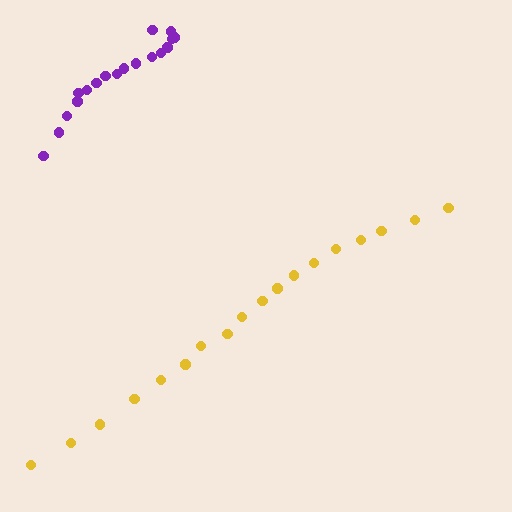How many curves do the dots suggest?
There are 2 distinct paths.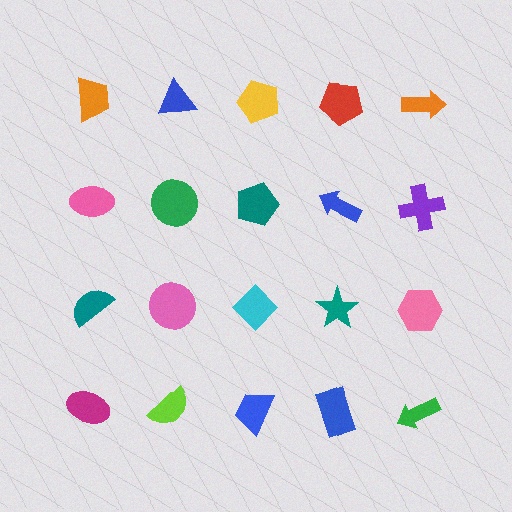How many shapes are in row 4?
5 shapes.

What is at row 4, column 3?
A blue trapezoid.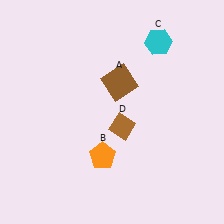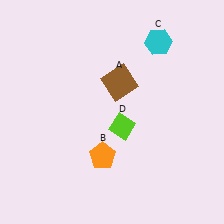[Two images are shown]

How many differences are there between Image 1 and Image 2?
There is 1 difference between the two images.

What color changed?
The diamond (D) changed from brown in Image 1 to lime in Image 2.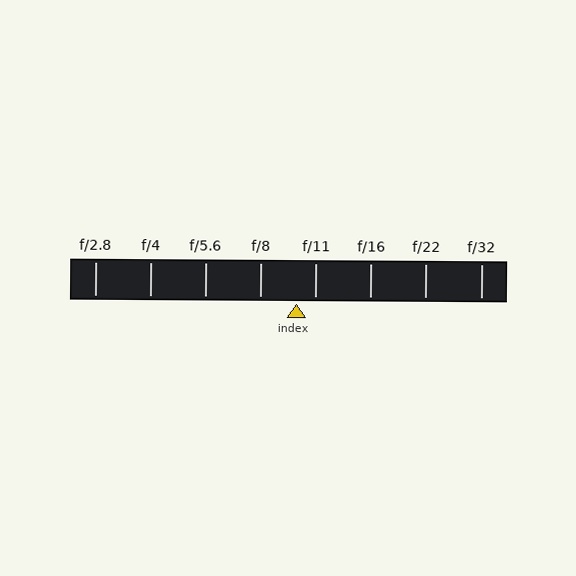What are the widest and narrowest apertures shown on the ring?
The widest aperture shown is f/2.8 and the narrowest is f/32.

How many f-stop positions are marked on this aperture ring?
There are 8 f-stop positions marked.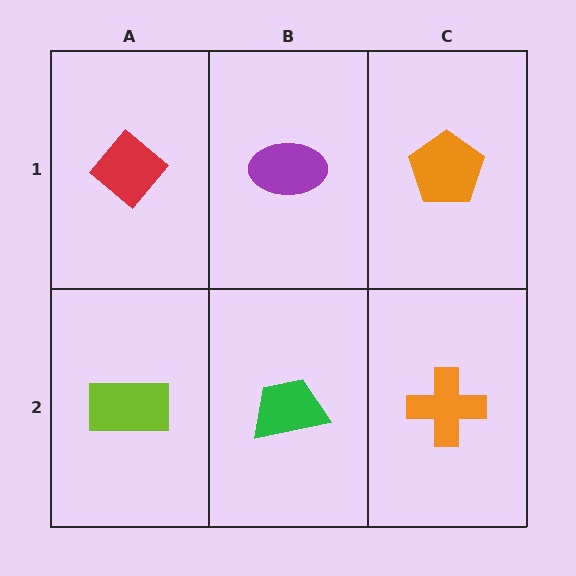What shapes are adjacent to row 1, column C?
An orange cross (row 2, column C), a purple ellipse (row 1, column B).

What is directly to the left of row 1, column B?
A red diamond.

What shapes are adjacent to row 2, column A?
A red diamond (row 1, column A), a green trapezoid (row 2, column B).